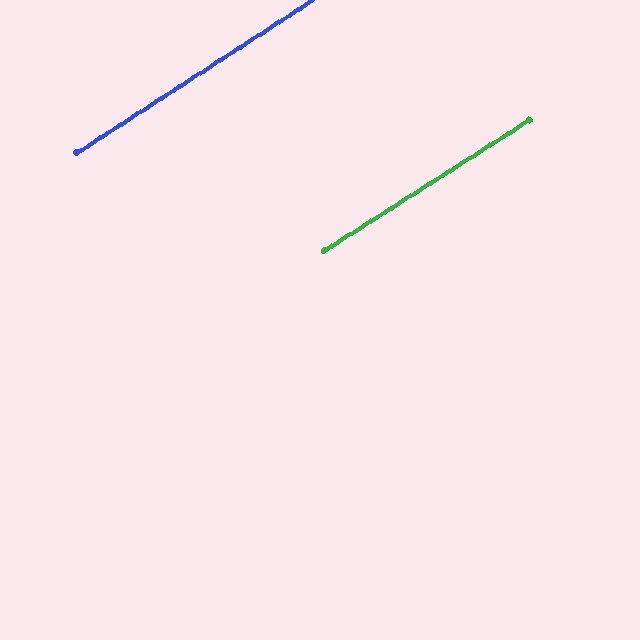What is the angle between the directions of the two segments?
Approximately 1 degree.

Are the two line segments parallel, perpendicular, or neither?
Parallel — their directions differ by only 0.5°.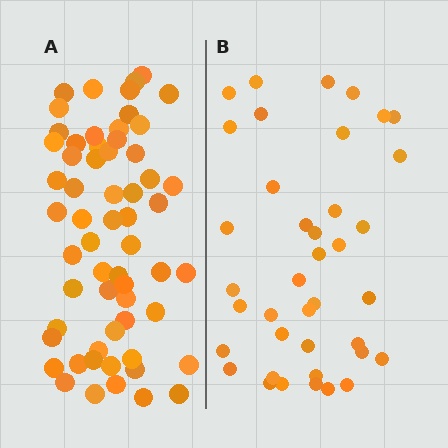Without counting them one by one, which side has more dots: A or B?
Region A (the left region) has more dots.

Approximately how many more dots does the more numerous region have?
Region A has approximately 20 more dots than region B.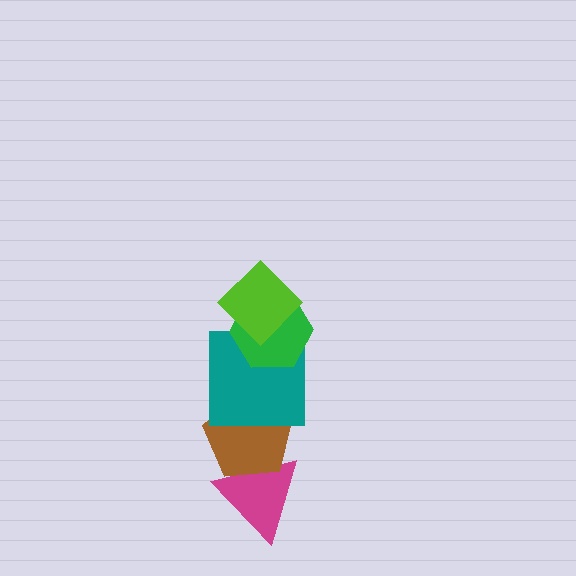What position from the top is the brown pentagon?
The brown pentagon is 4th from the top.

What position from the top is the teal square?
The teal square is 3rd from the top.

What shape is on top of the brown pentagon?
The teal square is on top of the brown pentagon.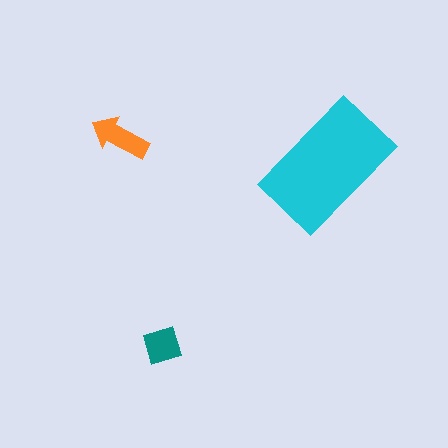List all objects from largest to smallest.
The cyan rectangle, the orange arrow, the teal square.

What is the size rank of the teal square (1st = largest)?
3rd.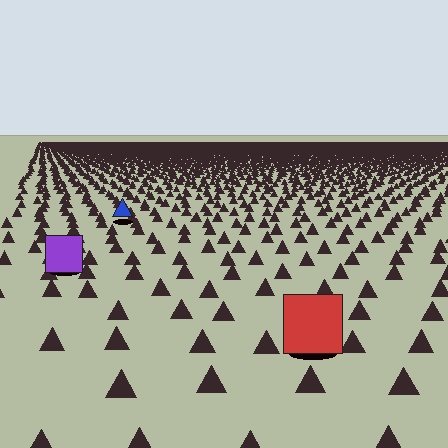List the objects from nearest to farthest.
From nearest to farthest: the red square, the purple square, the blue triangle.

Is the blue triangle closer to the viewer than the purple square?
No. The purple square is closer — you can tell from the texture gradient: the ground texture is coarser near it.